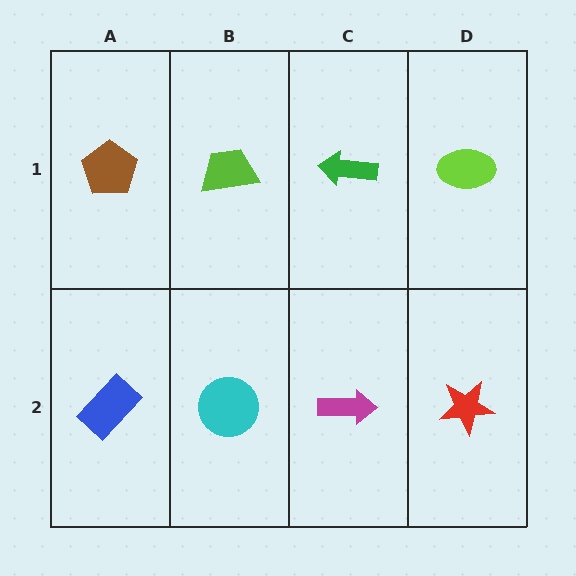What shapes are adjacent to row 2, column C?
A green arrow (row 1, column C), a cyan circle (row 2, column B), a red star (row 2, column D).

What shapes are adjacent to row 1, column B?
A cyan circle (row 2, column B), a brown pentagon (row 1, column A), a green arrow (row 1, column C).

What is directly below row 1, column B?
A cyan circle.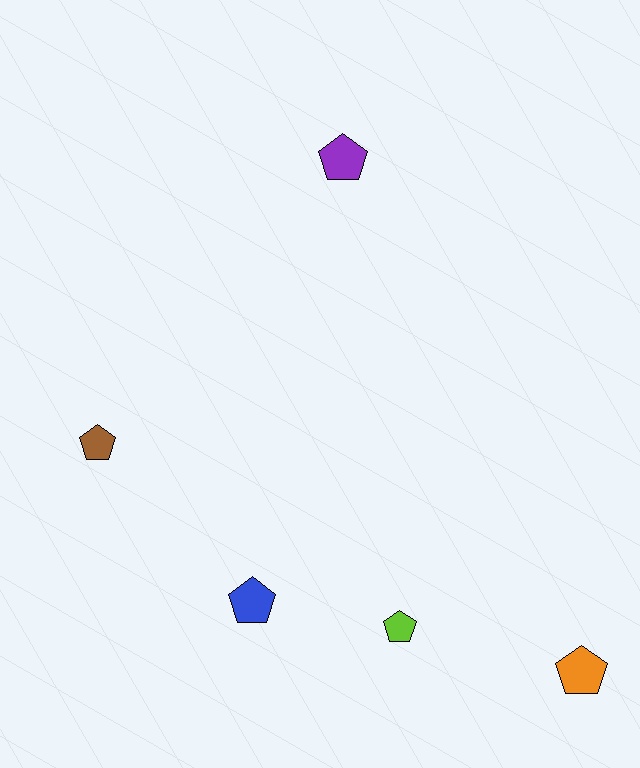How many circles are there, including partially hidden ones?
There are no circles.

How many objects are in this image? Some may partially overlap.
There are 5 objects.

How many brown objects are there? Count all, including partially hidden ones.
There is 1 brown object.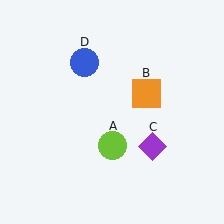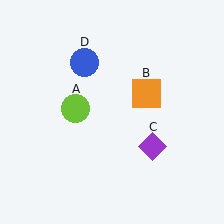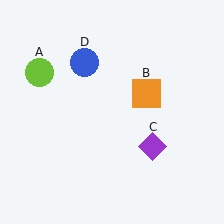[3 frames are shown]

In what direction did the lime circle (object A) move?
The lime circle (object A) moved up and to the left.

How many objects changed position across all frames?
1 object changed position: lime circle (object A).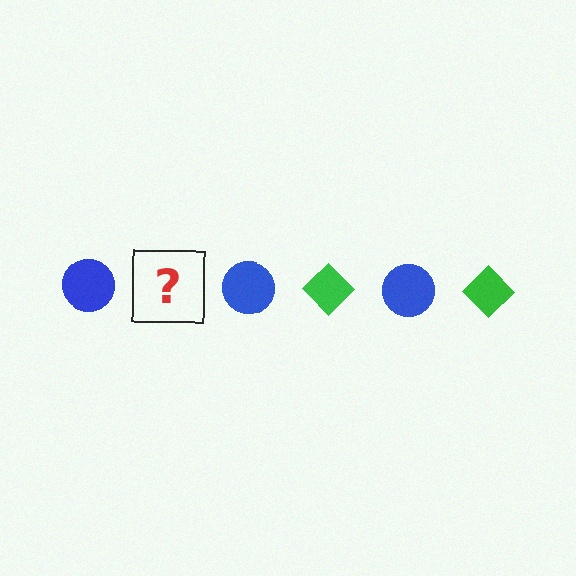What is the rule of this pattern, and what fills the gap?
The rule is that the pattern alternates between blue circle and green diamond. The gap should be filled with a green diamond.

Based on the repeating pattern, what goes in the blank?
The blank should be a green diamond.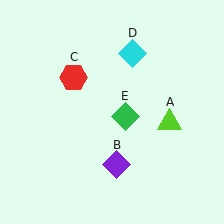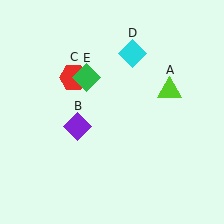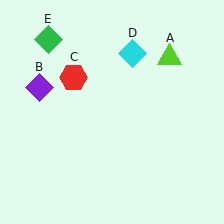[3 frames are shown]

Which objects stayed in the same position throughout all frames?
Red hexagon (object C) and cyan diamond (object D) remained stationary.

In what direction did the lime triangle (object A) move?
The lime triangle (object A) moved up.